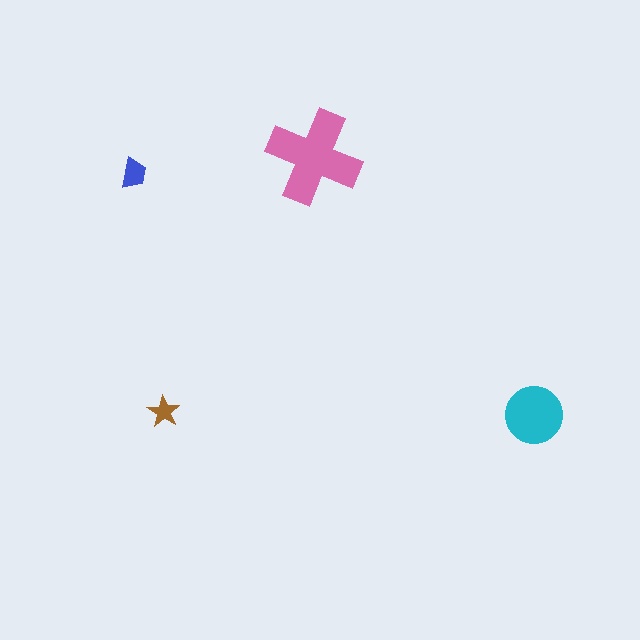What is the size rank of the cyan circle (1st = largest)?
2nd.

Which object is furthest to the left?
The blue trapezoid is leftmost.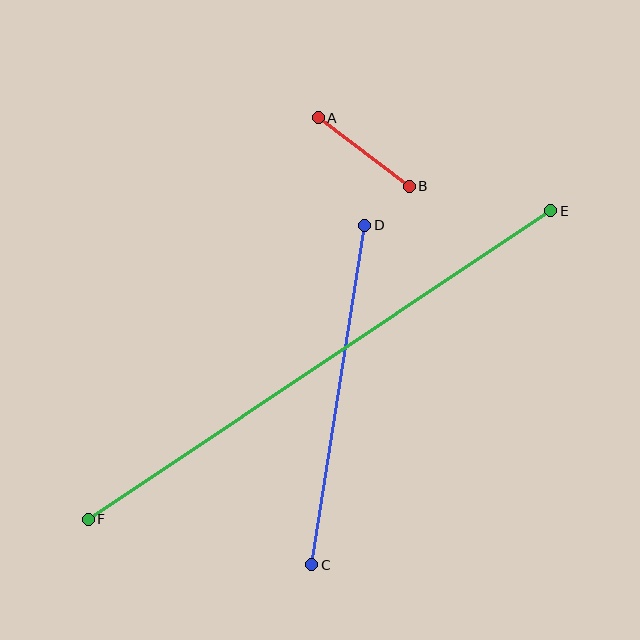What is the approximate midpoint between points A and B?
The midpoint is at approximately (364, 152) pixels.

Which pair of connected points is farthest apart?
Points E and F are farthest apart.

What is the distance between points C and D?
The distance is approximately 343 pixels.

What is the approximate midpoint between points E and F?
The midpoint is at approximately (319, 365) pixels.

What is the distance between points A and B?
The distance is approximately 114 pixels.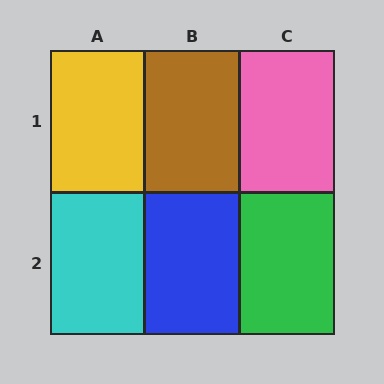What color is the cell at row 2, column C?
Green.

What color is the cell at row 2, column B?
Blue.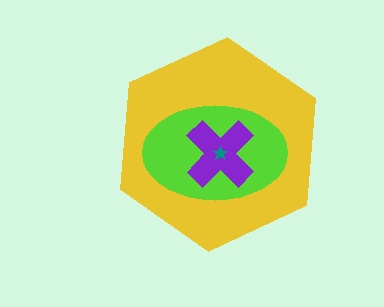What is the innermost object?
The teal star.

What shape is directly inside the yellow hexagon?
The lime ellipse.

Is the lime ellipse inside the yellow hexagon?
Yes.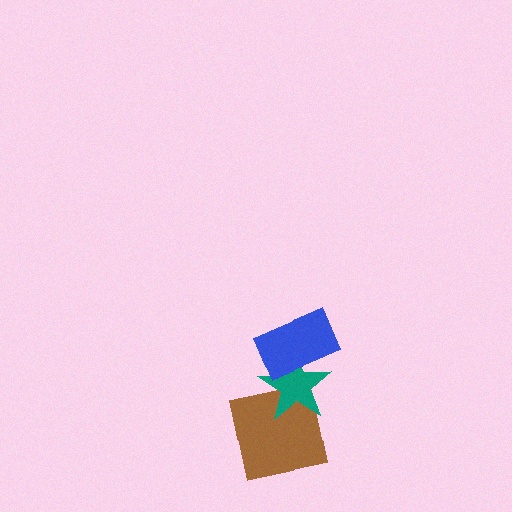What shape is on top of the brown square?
The teal star is on top of the brown square.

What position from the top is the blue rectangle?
The blue rectangle is 1st from the top.